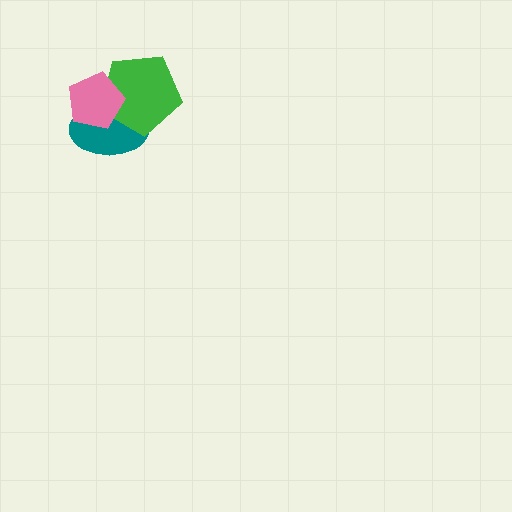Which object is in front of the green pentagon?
The pink pentagon is in front of the green pentagon.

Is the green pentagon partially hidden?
Yes, it is partially covered by another shape.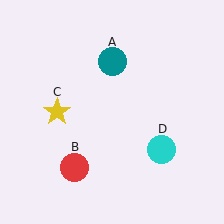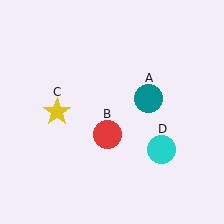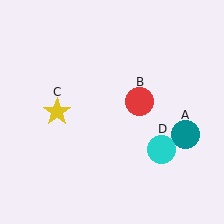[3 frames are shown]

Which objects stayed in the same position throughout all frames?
Yellow star (object C) and cyan circle (object D) remained stationary.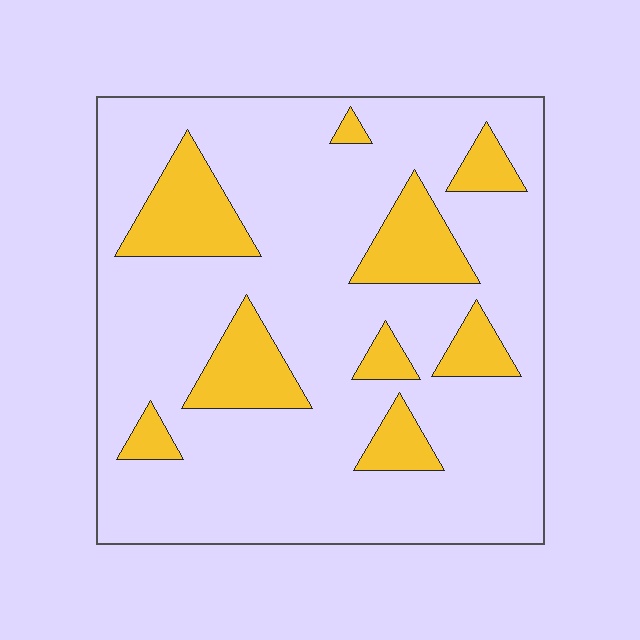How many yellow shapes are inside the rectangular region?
9.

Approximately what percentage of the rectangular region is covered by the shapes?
Approximately 20%.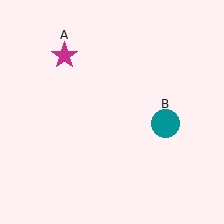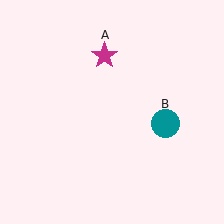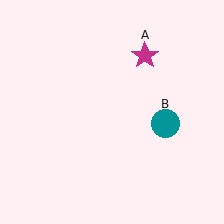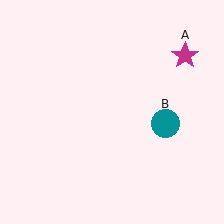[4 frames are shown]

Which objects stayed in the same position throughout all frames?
Teal circle (object B) remained stationary.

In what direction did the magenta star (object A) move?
The magenta star (object A) moved right.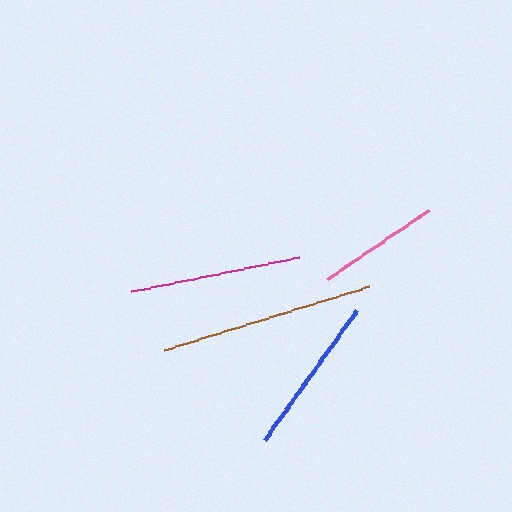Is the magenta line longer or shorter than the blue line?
The magenta line is longer than the blue line.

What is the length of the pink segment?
The pink segment is approximately 124 pixels long.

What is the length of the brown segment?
The brown segment is approximately 215 pixels long.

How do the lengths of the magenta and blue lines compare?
The magenta and blue lines are approximately the same length.